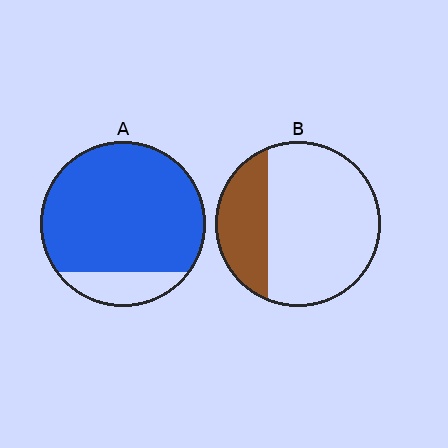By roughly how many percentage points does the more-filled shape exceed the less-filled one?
By roughly 55 percentage points (A over B).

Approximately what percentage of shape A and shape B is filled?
A is approximately 85% and B is approximately 25%.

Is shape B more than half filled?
No.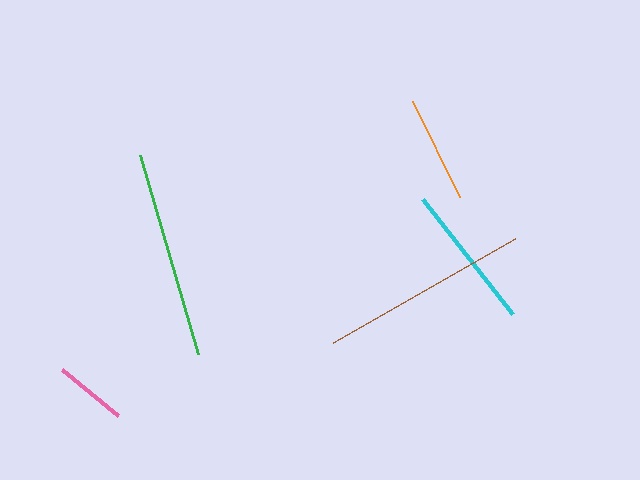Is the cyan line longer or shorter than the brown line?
The brown line is longer than the cyan line.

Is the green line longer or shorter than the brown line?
The brown line is longer than the green line.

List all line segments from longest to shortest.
From longest to shortest: brown, green, cyan, orange, pink.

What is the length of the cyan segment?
The cyan segment is approximately 146 pixels long.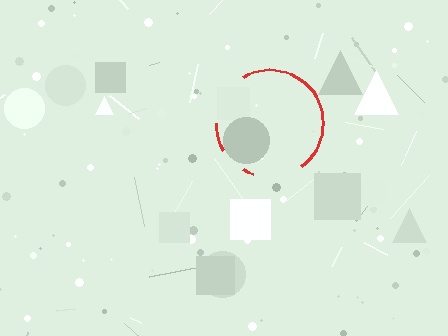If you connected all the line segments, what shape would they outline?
They would outline a circle.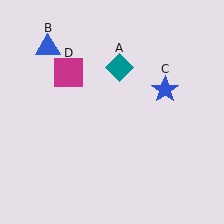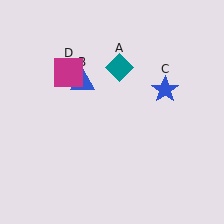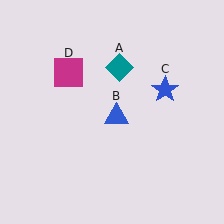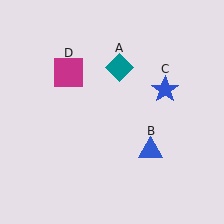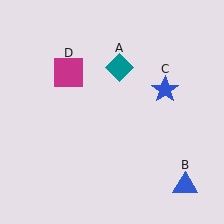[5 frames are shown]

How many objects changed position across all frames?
1 object changed position: blue triangle (object B).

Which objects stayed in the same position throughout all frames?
Teal diamond (object A) and blue star (object C) and magenta square (object D) remained stationary.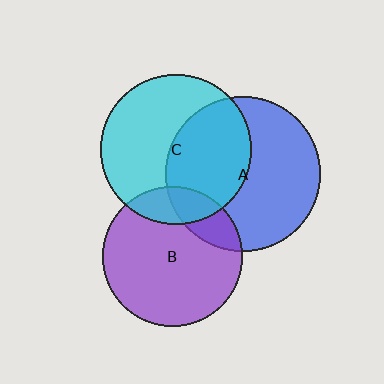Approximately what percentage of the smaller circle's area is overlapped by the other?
Approximately 45%.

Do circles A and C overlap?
Yes.